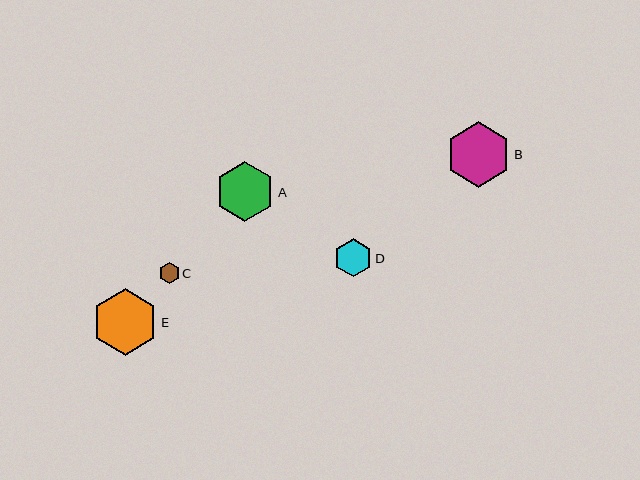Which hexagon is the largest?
Hexagon E is the largest with a size of approximately 67 pixels.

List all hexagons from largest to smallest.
From largest to smallest: E, B, A, D, C.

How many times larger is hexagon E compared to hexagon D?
Hexagon E is approximately 1.8 times the size of hexagon D.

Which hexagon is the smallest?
Hexagon C is the smallest with a size of approximately 20 pixels.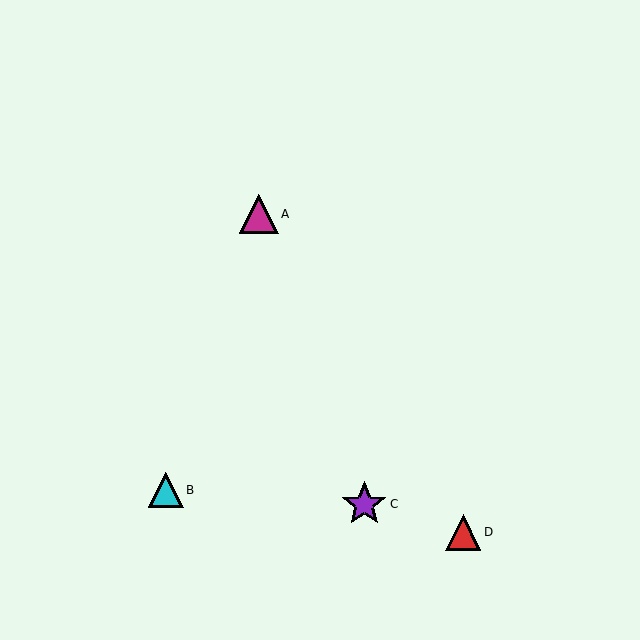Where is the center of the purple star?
The center of the purple star is at (364, 504).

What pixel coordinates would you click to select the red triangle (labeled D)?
Click at (463, 532) to select the red triangle D.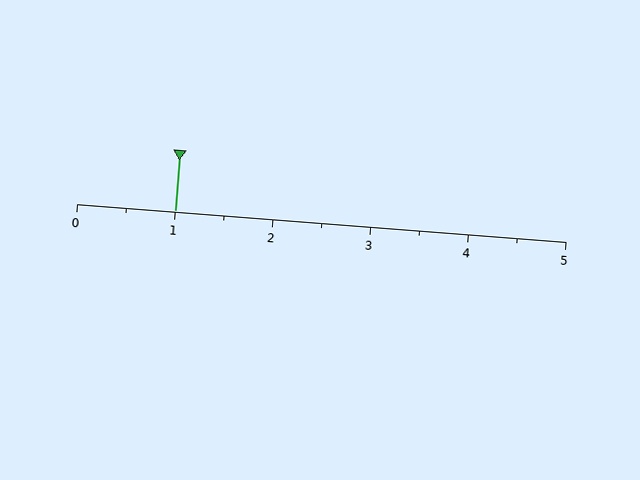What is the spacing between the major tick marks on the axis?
The major ticks are spaced 1 apart.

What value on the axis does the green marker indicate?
The marker indicates approximately 1.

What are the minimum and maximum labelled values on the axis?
The axis runs from 0 to 5.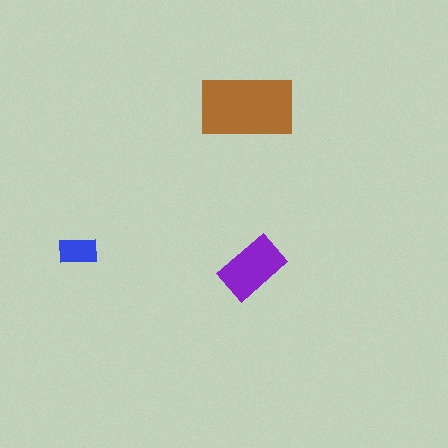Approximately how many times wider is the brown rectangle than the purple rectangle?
About 1.5 times wider.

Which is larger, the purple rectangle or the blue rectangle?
The purple one.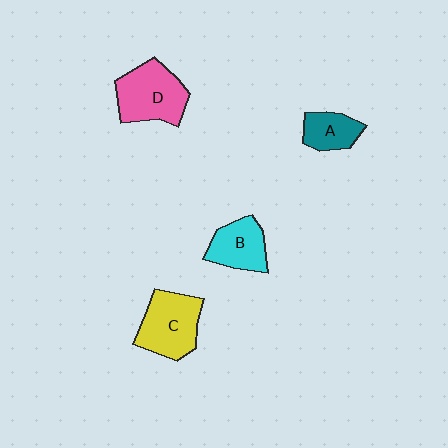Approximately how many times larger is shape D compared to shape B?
Approximately 1.4 times.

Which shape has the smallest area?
Shape A (teal).